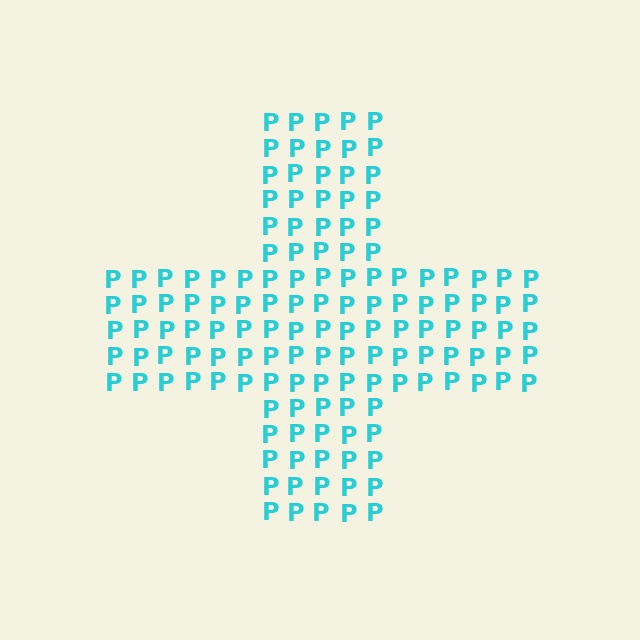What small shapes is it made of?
It is made of small letter P's.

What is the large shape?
The large shape is a cross.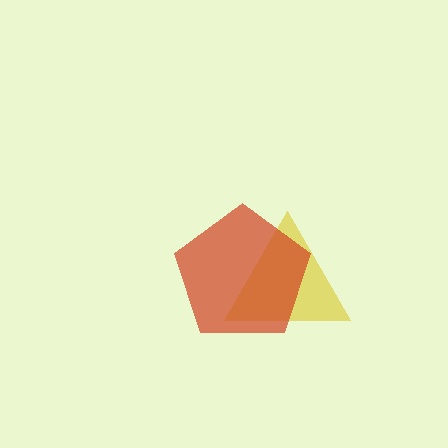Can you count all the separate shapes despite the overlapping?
Yes, there are 2 separate shapes.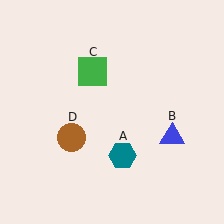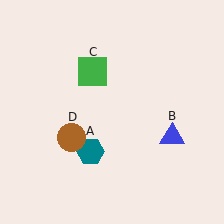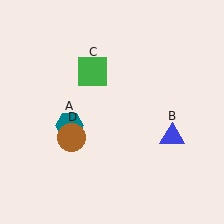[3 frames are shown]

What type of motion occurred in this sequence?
The teal hexagon (object A) rotated clockwise around the center of the scene.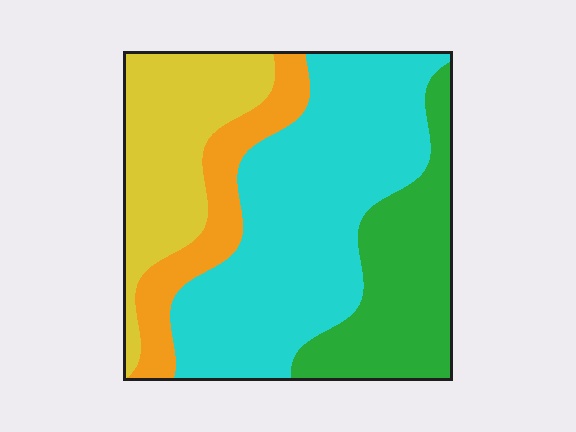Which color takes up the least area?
Orange, at roughly 15%.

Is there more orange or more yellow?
Yellow.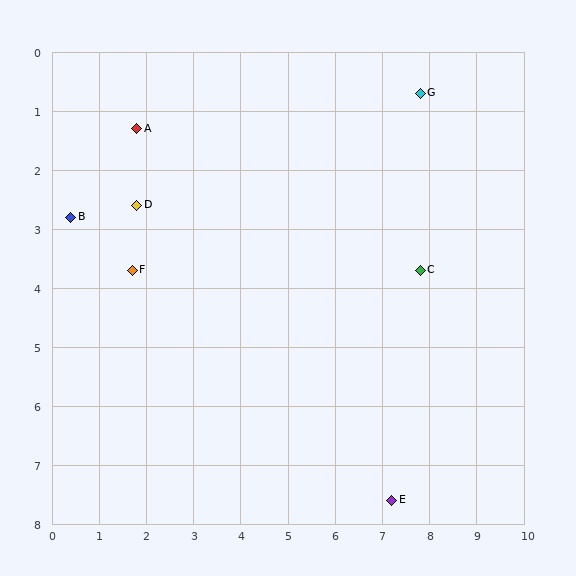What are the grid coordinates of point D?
Point D is at approximately (1.8, 2.6).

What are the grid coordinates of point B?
Point B is at approximately (0.4, 2.8).